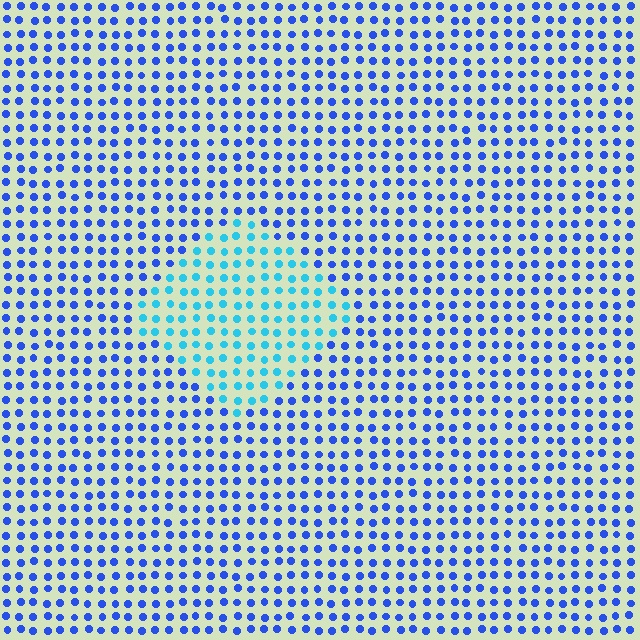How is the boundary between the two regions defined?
The boundary is defined purely by a slight shift in hue (about 38 degrees). Spacing, size, and orientation are identical on both sides.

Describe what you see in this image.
The image is filled with small blue elements in a uniform arrangement. A diamond-shaped region is visible where the elements are tinted to a slightly different hue, forming a subtle color boundary.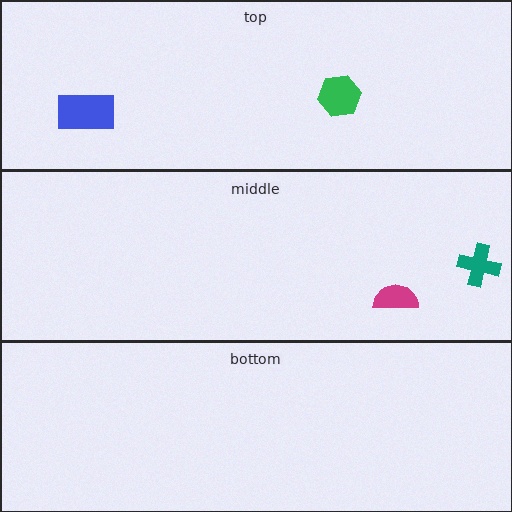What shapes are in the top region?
The blue rectangle, the green hexagon.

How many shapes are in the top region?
2.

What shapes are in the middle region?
The magenta semicircle, the teal cross.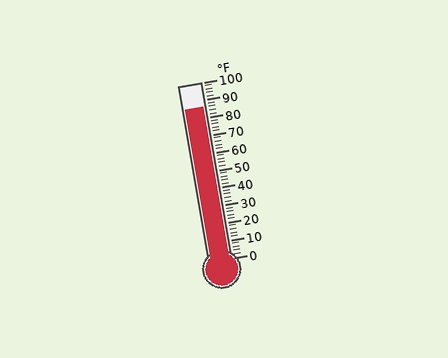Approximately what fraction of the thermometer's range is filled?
The thermometer is filled to approximately 85% of its range.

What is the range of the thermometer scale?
The thermometer scale ranges from 0°F to 100°F.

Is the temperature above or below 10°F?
The temperature is above 10°F.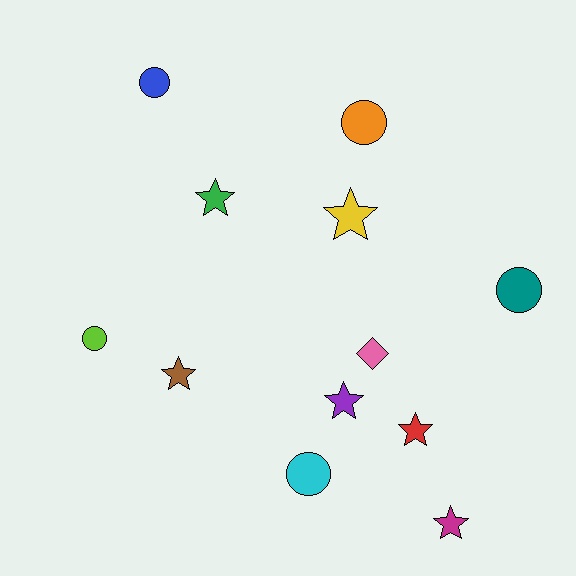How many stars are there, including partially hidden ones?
There are 6 stars.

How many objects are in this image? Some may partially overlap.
There are 12 objects.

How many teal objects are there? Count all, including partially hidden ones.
There is 1 teal object.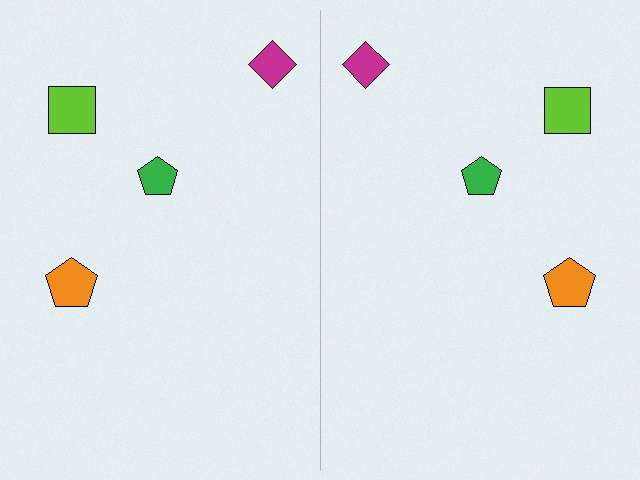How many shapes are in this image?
There are 8 shapes in this image.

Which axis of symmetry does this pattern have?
The pattern has a vertical axis of symmetry running through the center of the image.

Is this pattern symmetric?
Yes, this pattern has bilateral (reflection) symmetry.